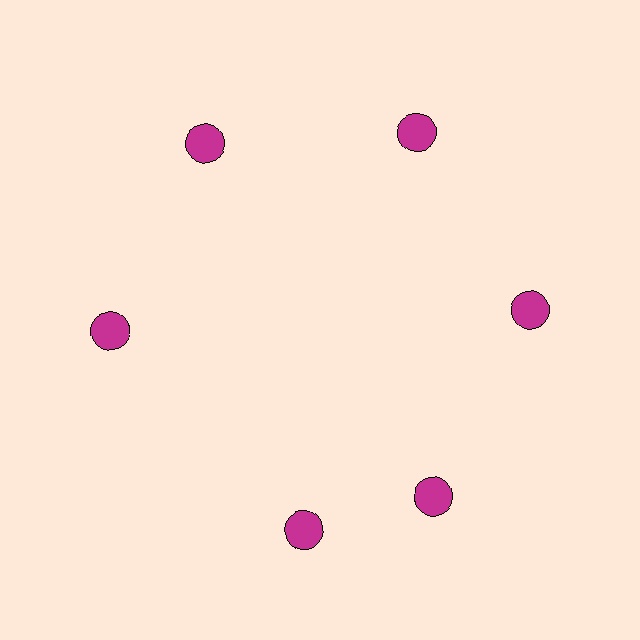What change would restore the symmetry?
The symmetry would be restored by rotating it back into even spacing with its neighbors so that all 6 circles sit at equal angles and equal distance from the center.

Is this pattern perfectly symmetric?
No. The 6 magenta circles are arranged in a ring, but one element near the 7 o'clock position is rotated out of alignment along the ring, breaking the 6-fold rotational symmetry.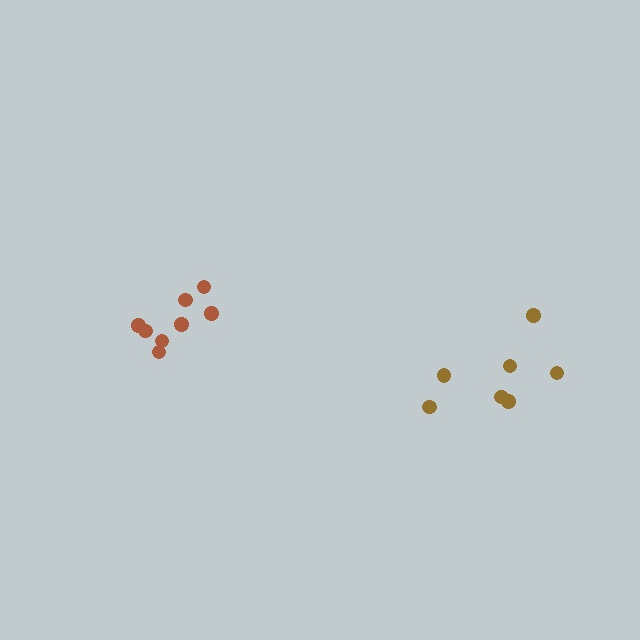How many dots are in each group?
Group 1: 8 dots, Group 2: 7 dots (15 total).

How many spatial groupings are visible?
There are 2 spatial groupings.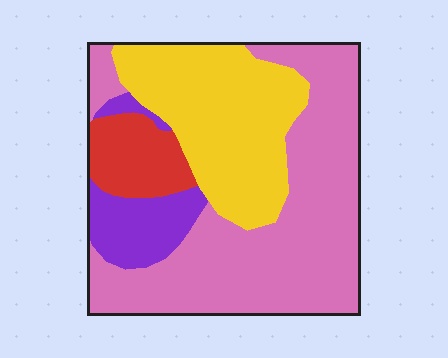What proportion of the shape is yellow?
Yellow takes up about one third (1/3) of the shape.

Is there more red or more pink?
Pink.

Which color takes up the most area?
Pink, at roughly 50%.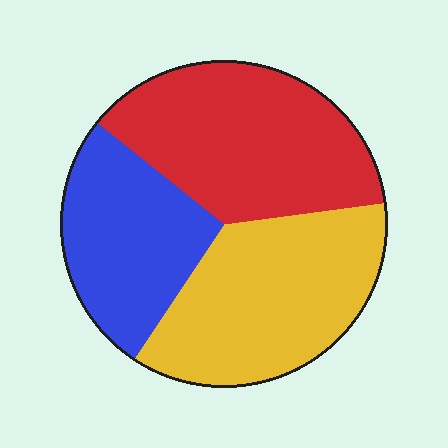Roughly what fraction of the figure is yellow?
Yellow covers about 35% of the figure.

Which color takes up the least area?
Blue, at roughly 25%.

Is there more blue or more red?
Red.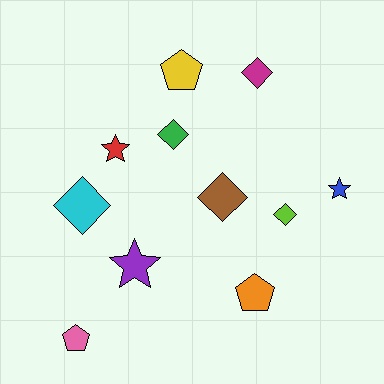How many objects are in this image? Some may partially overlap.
There are 11 objects.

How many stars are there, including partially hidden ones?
There are 3 stars.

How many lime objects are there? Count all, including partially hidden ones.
There is 1 lime object.